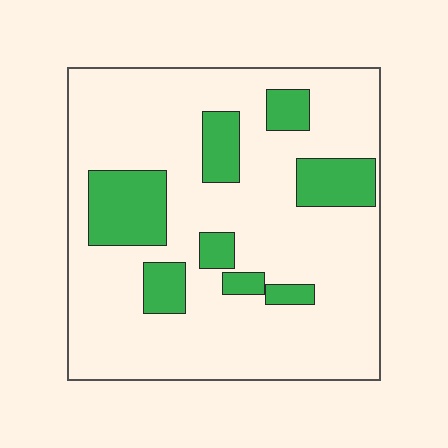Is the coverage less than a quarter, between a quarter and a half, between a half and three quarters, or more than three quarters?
Less than a quarter.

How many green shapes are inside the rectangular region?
8.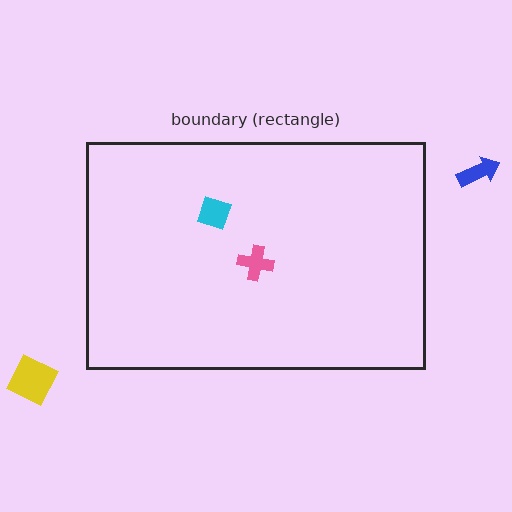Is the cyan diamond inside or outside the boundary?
Inside.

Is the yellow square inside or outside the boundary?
Outside.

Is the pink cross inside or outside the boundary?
Inside.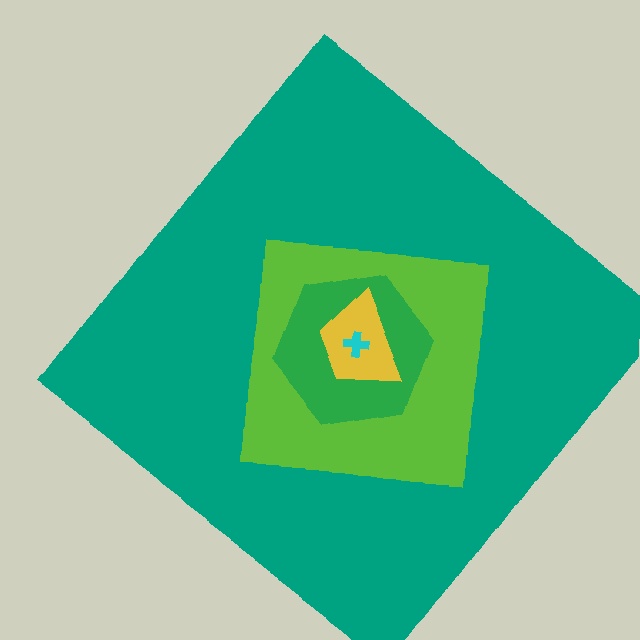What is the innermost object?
The cyan cross.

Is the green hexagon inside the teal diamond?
Yes.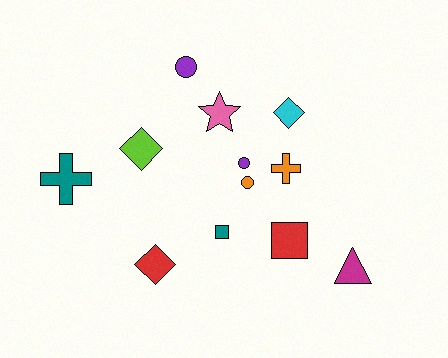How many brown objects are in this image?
There are no brown objects.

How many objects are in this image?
There are 12 objects.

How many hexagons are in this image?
There are no hexagons.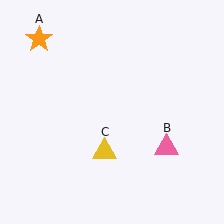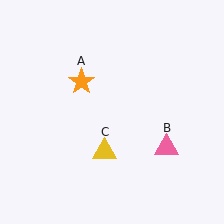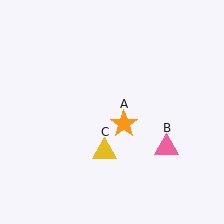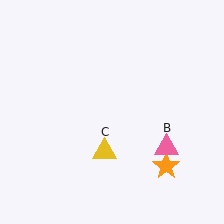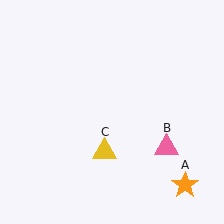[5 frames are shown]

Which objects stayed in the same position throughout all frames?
Pink triangle (object B) and yellow triangle (object C) remained stationary.